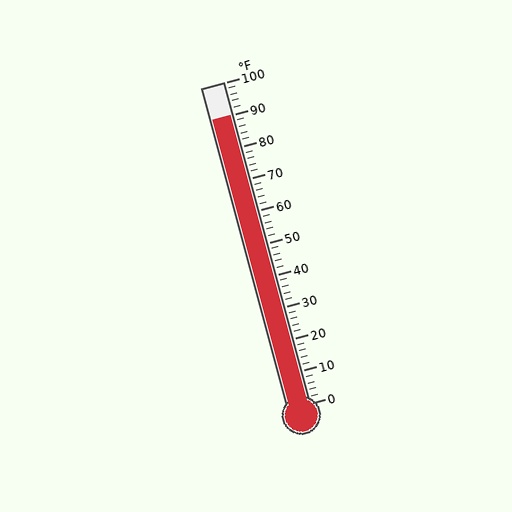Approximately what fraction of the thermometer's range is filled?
The thermometer is filled to approximately 90% of its range.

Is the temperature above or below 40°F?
The temperature is above 40°F.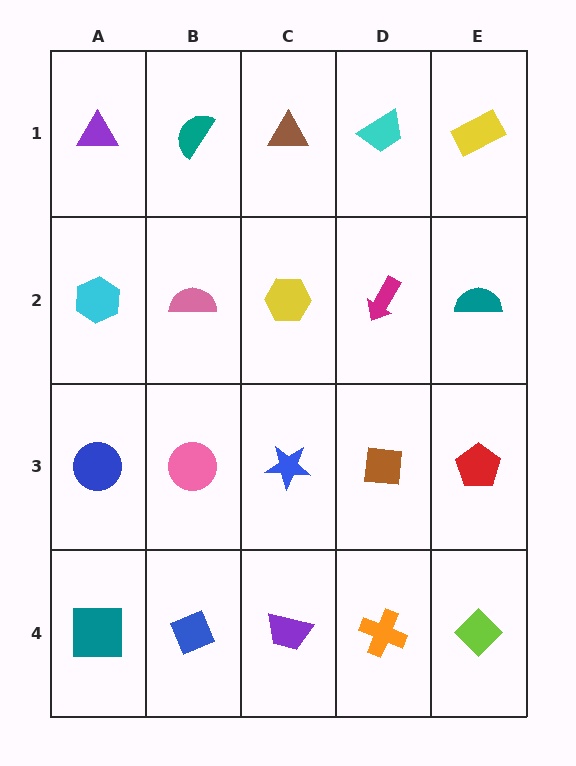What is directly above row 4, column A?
A blue circle.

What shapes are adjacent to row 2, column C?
A brown triangle (row 1, column C), a blue star (row 3, column C), a pink semicircle (row 2, column B), a magenta arrow (row 2, column D).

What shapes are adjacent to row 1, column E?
A teal semicircle (row 2, column E), a cyan trapezoid (row 1, column D).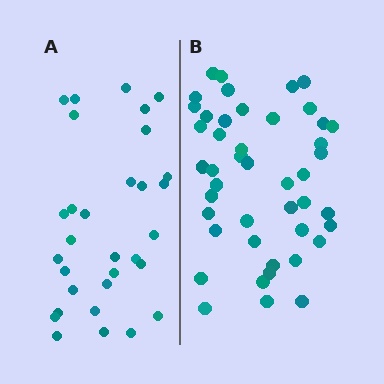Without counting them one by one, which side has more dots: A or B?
Region B (the right region) has more dots.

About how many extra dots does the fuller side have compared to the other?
Region B has approximately 15 more dots than region A.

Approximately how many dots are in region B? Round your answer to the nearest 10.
About 40 dots. (The exact count is 45, which rounds to 40.)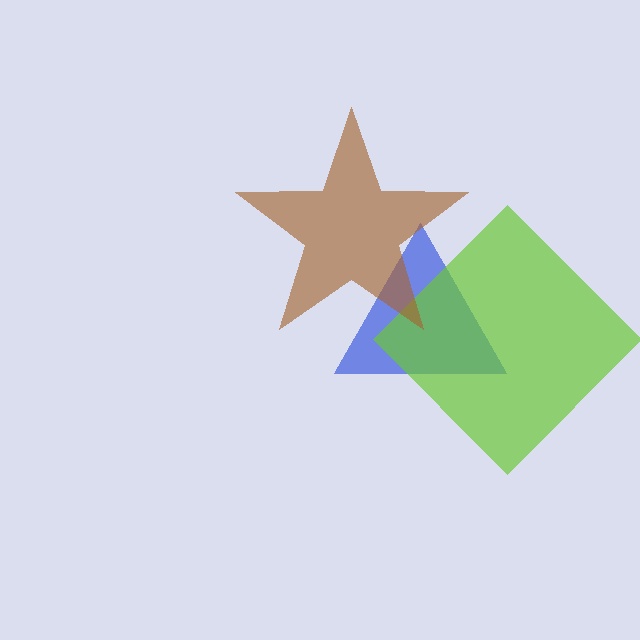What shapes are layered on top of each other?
The layered shapes are: a blue triangle, a lime diamond, a brown star.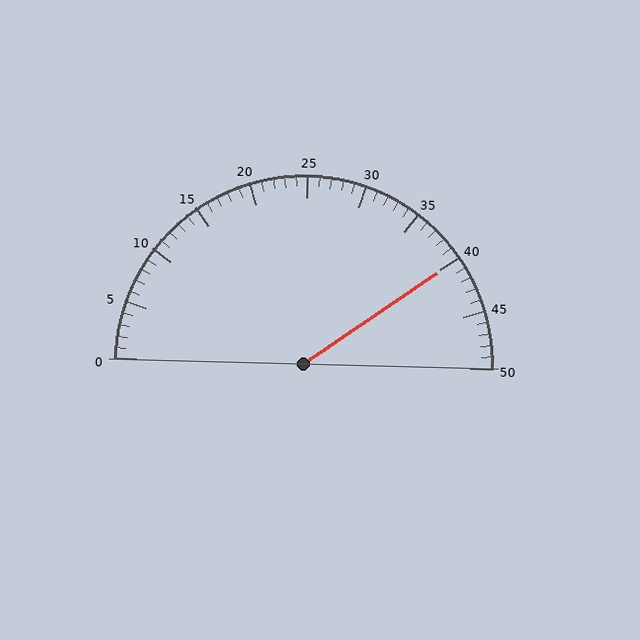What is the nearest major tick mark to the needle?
The nearest major tick mark is 40.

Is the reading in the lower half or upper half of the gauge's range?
The reading is in the upper half of the range (0 to 50).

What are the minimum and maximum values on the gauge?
The gauge ranges from 0 to 50.